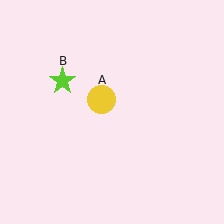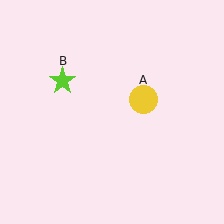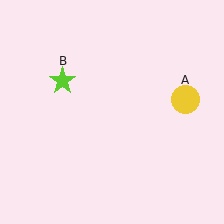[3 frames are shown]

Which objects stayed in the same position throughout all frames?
Lime star (object B) remained stationary.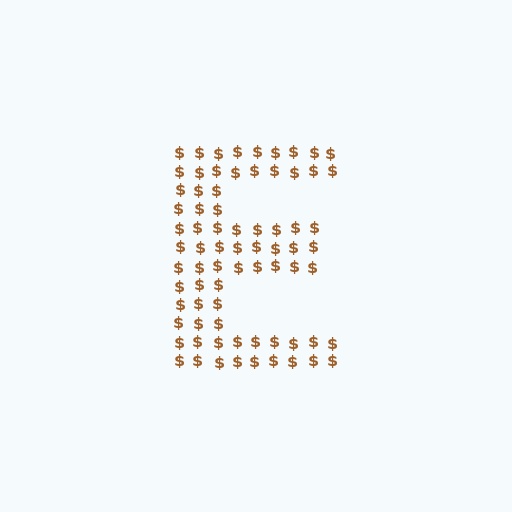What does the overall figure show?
The overall figure shows the letter E.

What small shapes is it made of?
It is made of small dollar signs.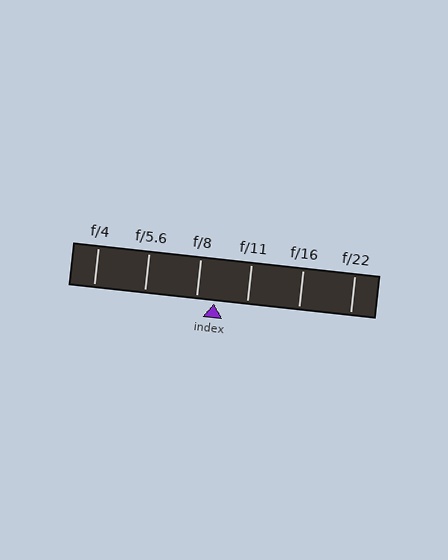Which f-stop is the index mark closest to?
The index mark is closest to f/8.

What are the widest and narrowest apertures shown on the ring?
The widest aperture shown is f/4 and the narrowest is f/22.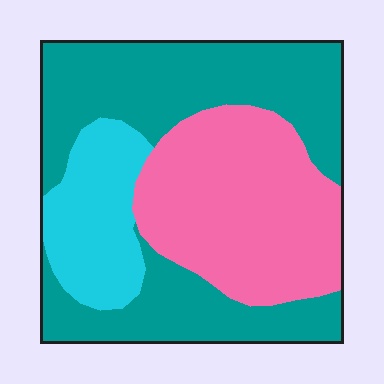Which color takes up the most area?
Teal, at roughly 50%.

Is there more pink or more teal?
Teal.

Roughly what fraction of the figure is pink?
Pink covers 35% of the figure.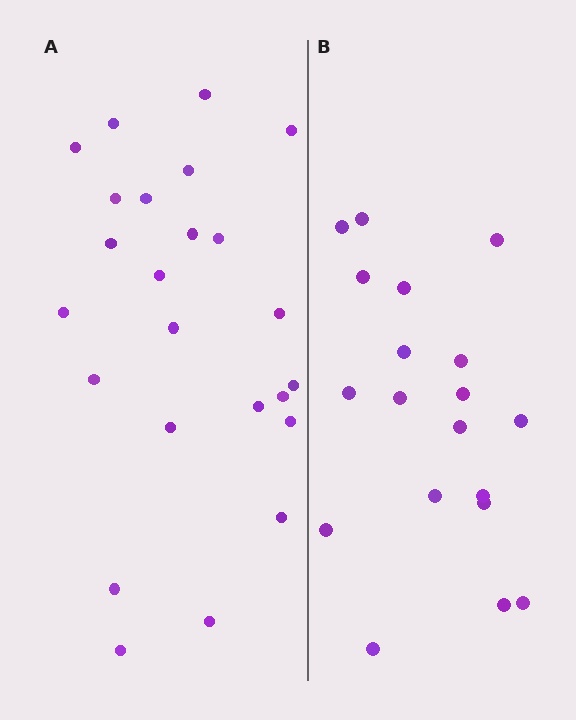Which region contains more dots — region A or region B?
Region A (the left region) has more dots.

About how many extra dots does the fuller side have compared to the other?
Region A has about 5 more dots than region B.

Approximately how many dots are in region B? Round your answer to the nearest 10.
About 20 dots. (The exact count is 19, which rounds to 20.)